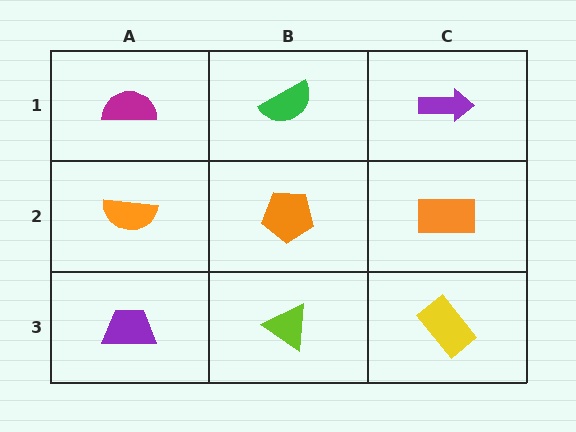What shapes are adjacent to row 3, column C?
An orange rectangle (row 2, column C), a lime triangle (row 3, column B).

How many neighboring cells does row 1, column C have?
2.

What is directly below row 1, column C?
An orange rectangle.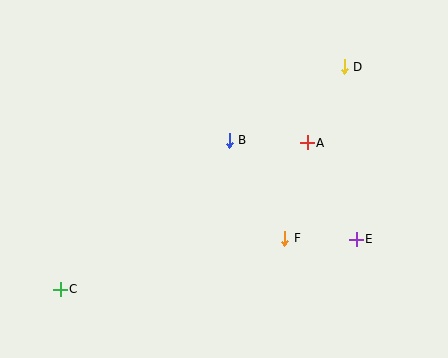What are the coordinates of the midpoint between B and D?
The midpoint between B and D is at (287, 103).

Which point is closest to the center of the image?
Point B at (229, 140) is closest to the center.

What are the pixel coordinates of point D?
Point D is at (344, 67).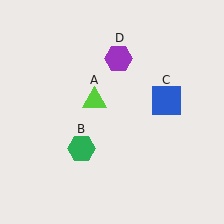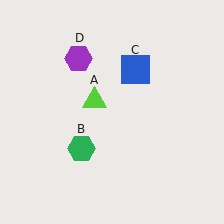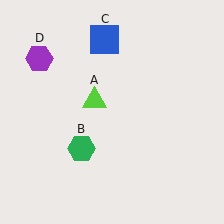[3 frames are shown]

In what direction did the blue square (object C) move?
The blue square (object C) moved up and to the left.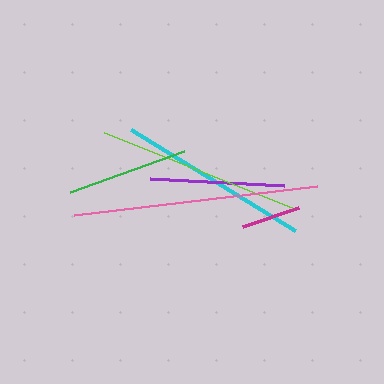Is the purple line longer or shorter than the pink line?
The pink line is longer than the purple line.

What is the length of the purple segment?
The purple segment is approximately 135 pixels long.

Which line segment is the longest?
The pink line is the longest at approximately 244 pixels.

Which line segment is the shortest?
The magenta line is the shortest at approximately 60 pixels.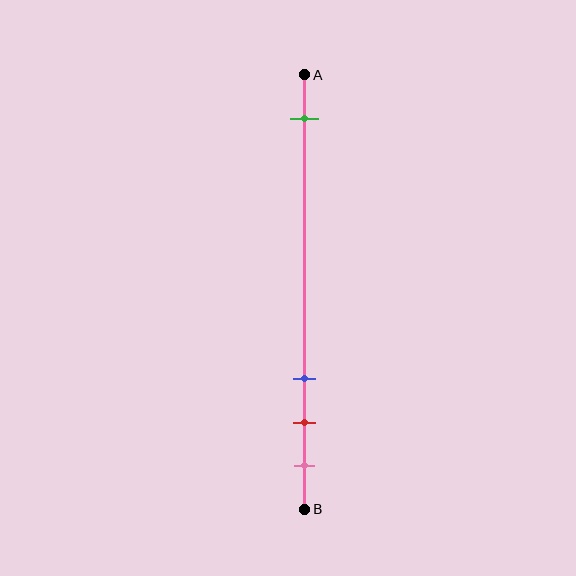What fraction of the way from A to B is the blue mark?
The blue mark is approximately 70% (0.7) of the way from A to B.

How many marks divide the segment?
There are 4 marks dividing the segment.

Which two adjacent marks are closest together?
The red and pink marks are the closest adjacent pair.